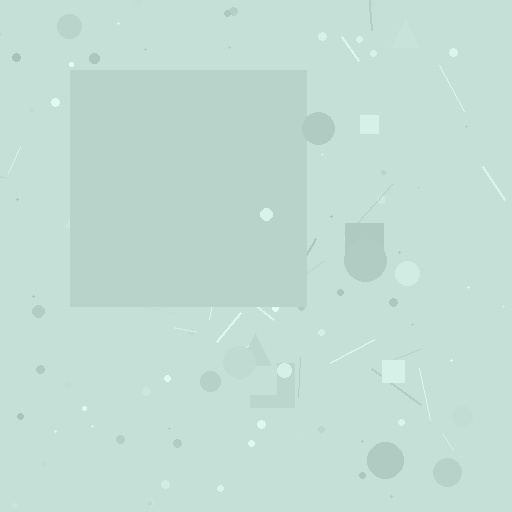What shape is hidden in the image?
A square is hidden in the image.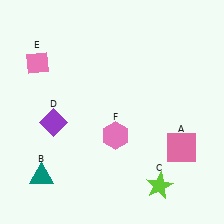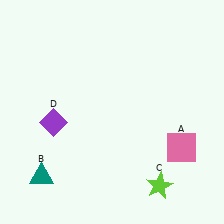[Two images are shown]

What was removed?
The pink diamond (E), the pink hexagon (F) were removed in Image 2.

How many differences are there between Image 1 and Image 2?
There are 2 differences between the two images.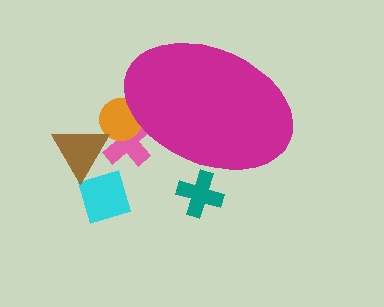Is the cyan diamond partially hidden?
No, the cyan diamond is fully visible.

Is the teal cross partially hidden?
Yes, the teal cross is partially hidden behind the magenta ellipse.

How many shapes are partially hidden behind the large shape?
3 shapes are partially hidden.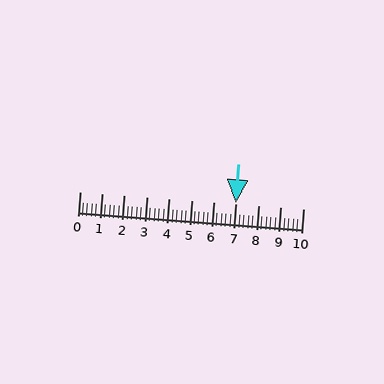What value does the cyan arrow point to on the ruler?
The cyan arrow points to approximately 7.0.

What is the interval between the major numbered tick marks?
The major tick marks are spaced 1 units apart.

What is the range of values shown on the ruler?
The ruler shows values from 0 to 10.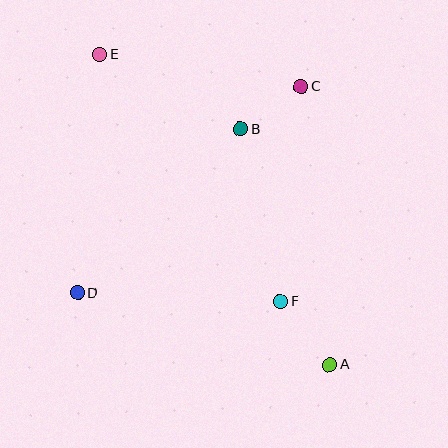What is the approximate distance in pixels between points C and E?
The distance between C and E is approximately 204 pixels.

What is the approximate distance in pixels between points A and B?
The distance between A and B is approximately 252 pixels.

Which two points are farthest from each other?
Points A and E are farthest from each other.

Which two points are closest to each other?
Points B and C are closest to each other.